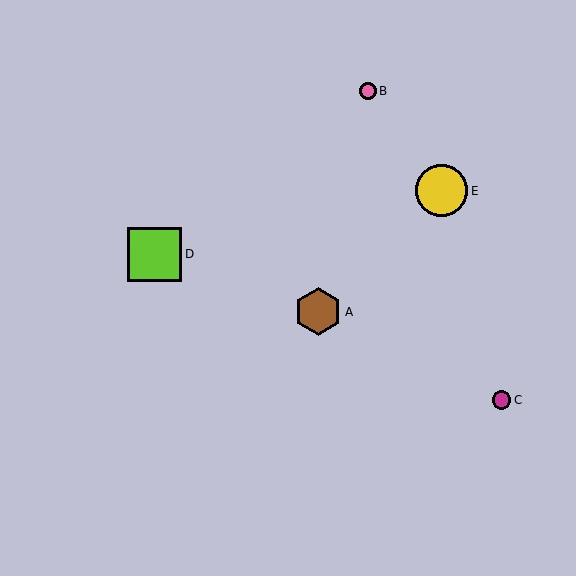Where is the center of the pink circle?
The center of the pink circle is at (368, 91).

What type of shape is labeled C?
Shape C is a magenta circle.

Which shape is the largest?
The lime square (labeled D) is the largest.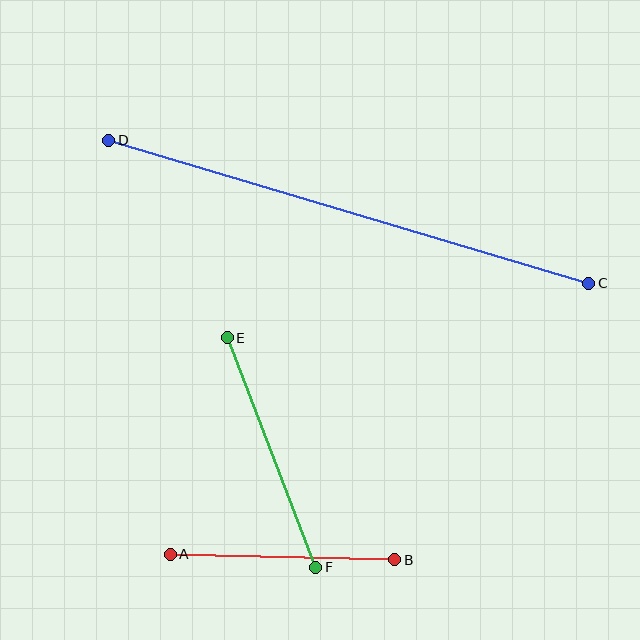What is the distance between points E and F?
The distance is approximately 246 pixels.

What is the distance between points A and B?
The distance is approximately 225 pixels.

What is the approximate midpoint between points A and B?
The midpoint is at approximately (282, 557) pixels.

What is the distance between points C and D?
The distance is approximately 501 pixels.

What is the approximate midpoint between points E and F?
The midpoint is at approximately (272, 452) pixels.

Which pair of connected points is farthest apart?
Points C and D are farthest apart.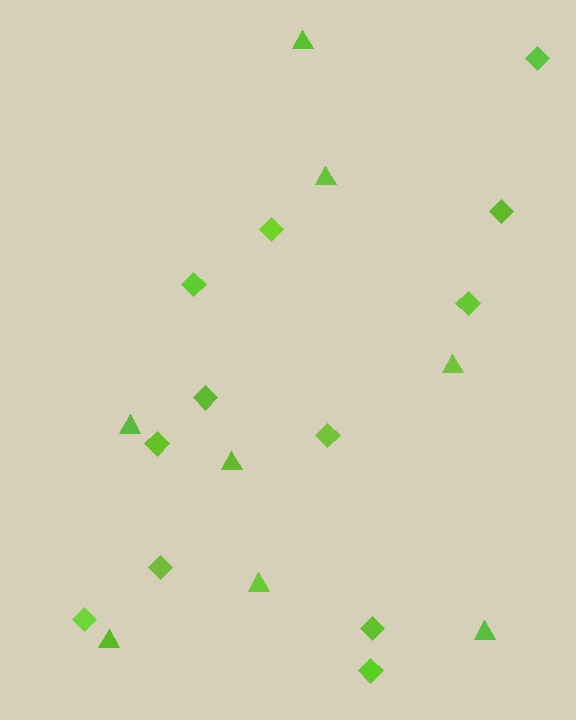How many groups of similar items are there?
There are 2 groups: one group of diamonds (12) and one group of triangles (8).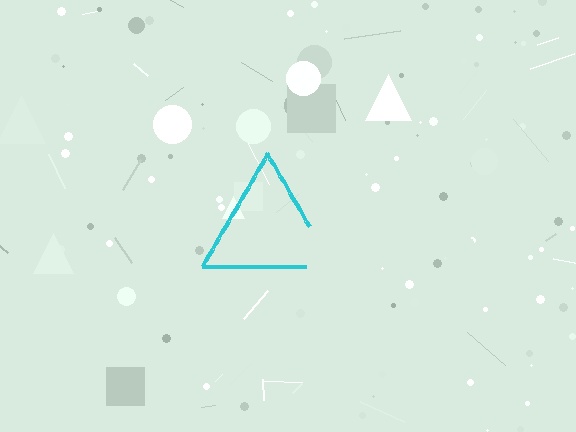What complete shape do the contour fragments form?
The contour fragments form a triangle.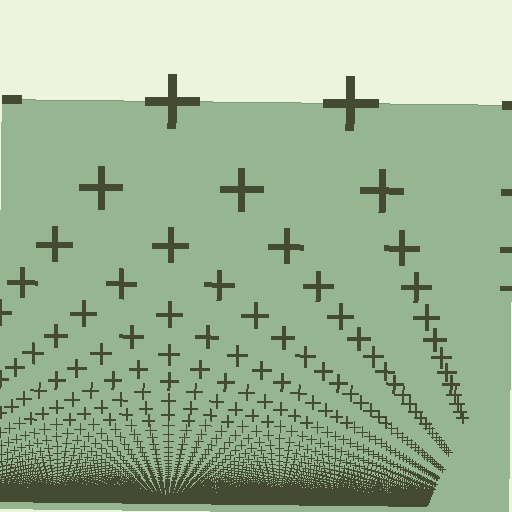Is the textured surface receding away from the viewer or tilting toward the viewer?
The surface appears to tilt toward the viewer. Texture elements get larger and sparser toward the top.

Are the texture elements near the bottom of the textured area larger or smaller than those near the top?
Smaller. The gradient is inverted — elements near the bottom are smaller and denser.